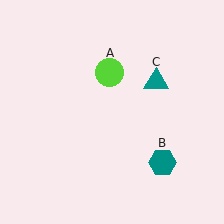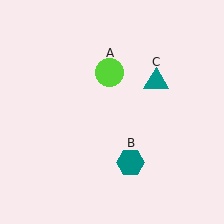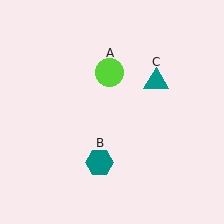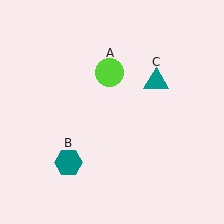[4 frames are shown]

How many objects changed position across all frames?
1 object changed position: teal hexagon (object B).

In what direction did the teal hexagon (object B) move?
The teal hexagon (object B) moved left.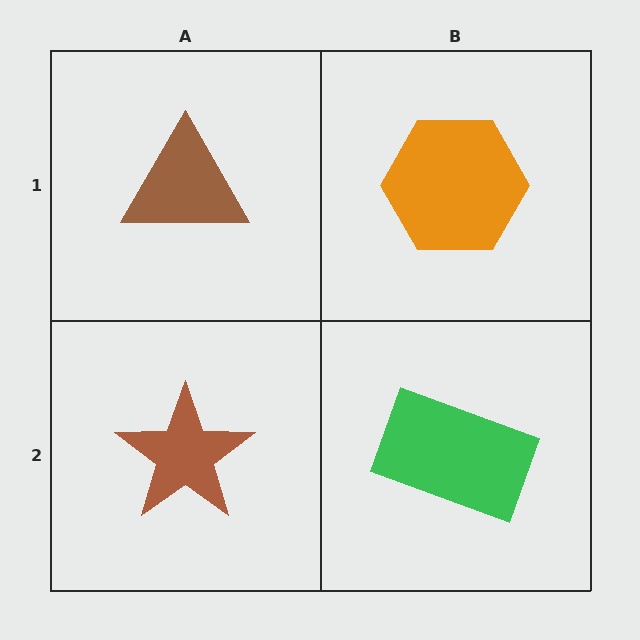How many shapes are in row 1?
2 shapes.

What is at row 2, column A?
A brown star.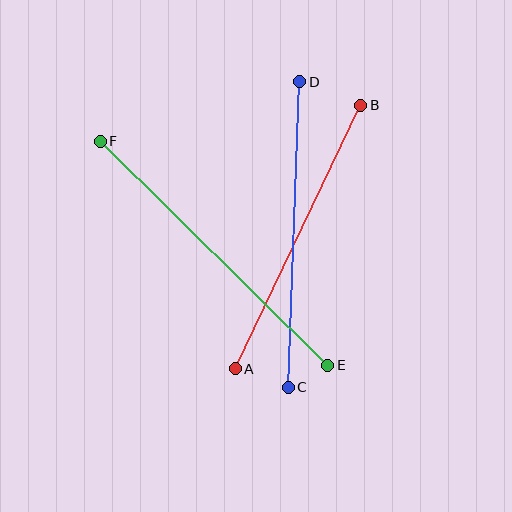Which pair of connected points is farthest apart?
Points E and F are farthest apart.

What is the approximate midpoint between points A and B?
The midpoint is at approximately (298, 237) pixels.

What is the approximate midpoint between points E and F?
The midpoint is at approximately (214, 253) pixels.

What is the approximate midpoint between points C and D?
The midpoint is at approximately (294, 235) pixels.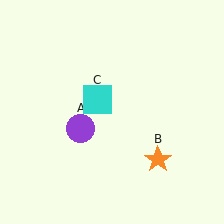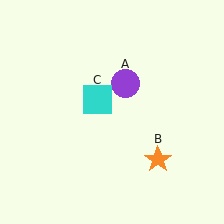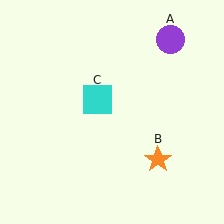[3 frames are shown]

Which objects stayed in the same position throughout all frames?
Orange star (object B) and cyan square (object C) remained stationary.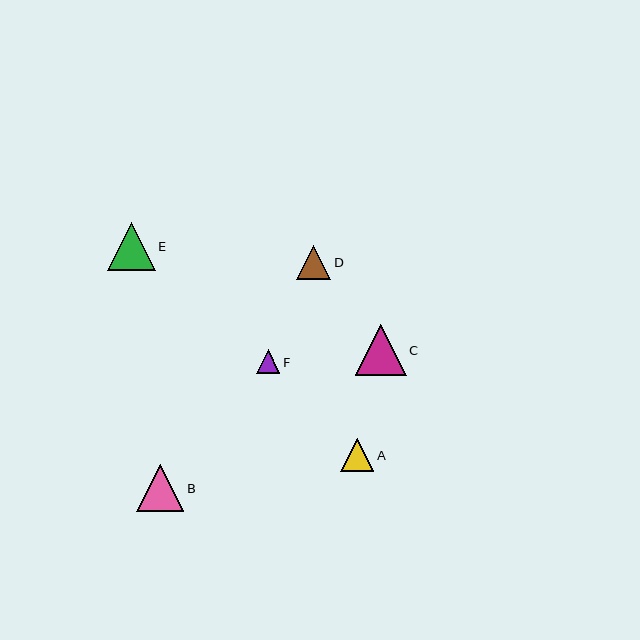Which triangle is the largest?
Triangle C is the largest with a size of approximately 51 pixels.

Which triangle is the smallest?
Triangle F is the smallest with a size of approximately 23 pixels.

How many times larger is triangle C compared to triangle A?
Triangle C is approximately 1.5 times the size of triangle A.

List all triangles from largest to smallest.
From largest to smallest: C, E, B, D, A, F.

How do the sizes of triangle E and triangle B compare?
Triangle E and triangle B are approximately the same size.